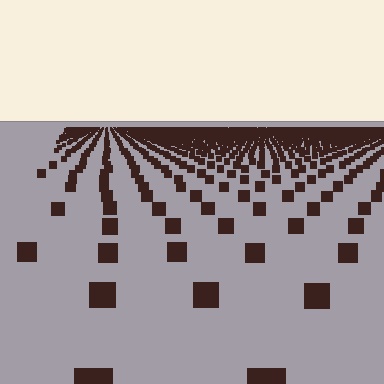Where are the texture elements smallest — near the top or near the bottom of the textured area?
Near the top.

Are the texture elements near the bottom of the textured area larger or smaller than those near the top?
Larger. Near the bottom, elements are closer to the viewer and appear at a bigger on-screen size.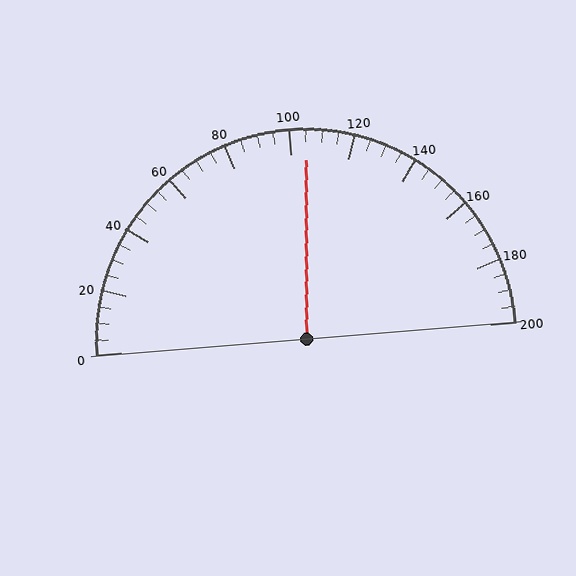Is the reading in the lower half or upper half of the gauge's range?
The reading is in the upper half of the range (0 to 200).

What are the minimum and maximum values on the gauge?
The gauge ranges from 0 to 200.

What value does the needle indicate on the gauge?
The needle indicates approximately 105.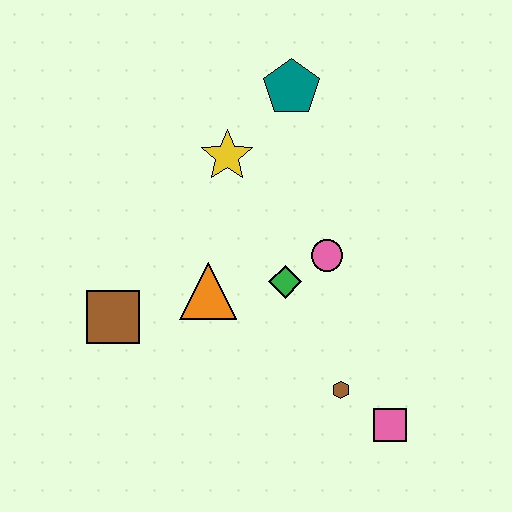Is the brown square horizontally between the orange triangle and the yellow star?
No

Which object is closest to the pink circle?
The green diamond is closest to the pink circle.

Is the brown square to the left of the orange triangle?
Yes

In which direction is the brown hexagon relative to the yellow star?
The brown hexagon is below the yellow star.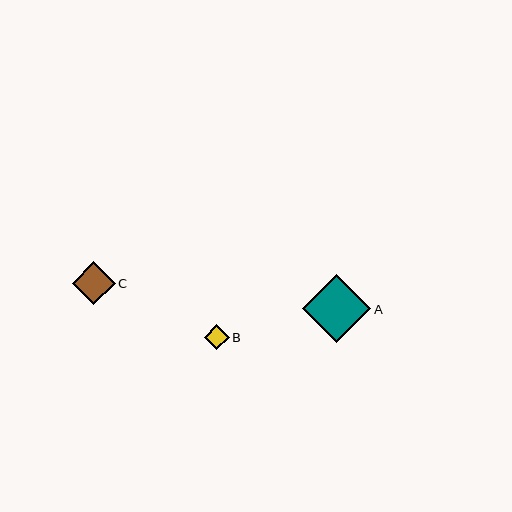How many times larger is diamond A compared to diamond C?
Diamond A is approximately 1.6 times the size of diamond C.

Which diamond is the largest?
Diamond A is the largest with a size of approximately 68 pixels.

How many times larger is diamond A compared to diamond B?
Diamond A is approximately 2.7 times the size of diamond B.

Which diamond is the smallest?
Diamond B is the smallest with a size of approximately 25 pixels.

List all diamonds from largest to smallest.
From largest to smallest: A, C, B.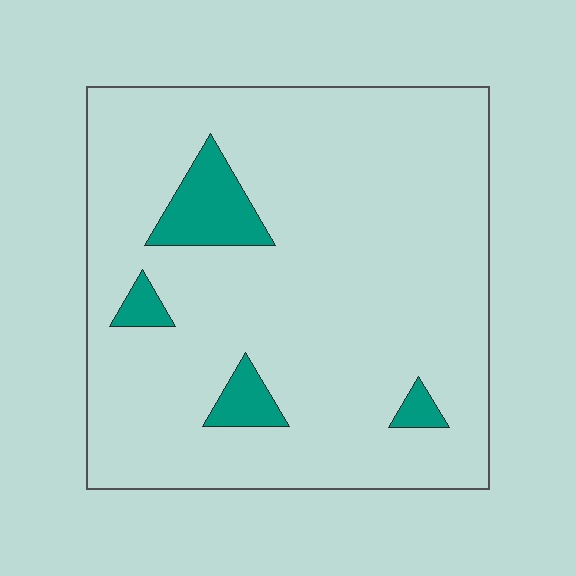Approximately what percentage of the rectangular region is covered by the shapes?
Approximately 10%.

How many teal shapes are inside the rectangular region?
4.